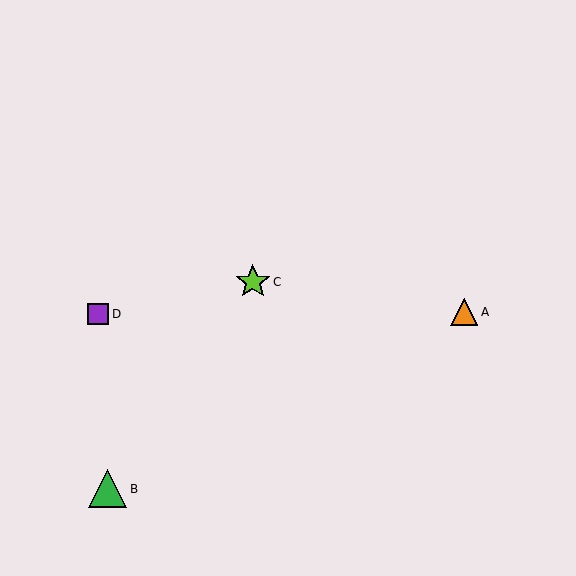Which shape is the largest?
The green triangle (labeled B) is the largest.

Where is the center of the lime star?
The center of the lime star is at (253, 282).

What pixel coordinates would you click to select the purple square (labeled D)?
Click at (98, 314) to select the purple square D.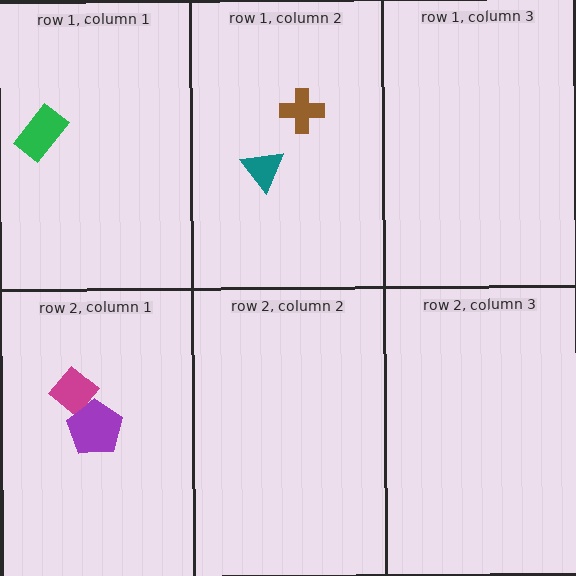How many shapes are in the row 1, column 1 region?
1.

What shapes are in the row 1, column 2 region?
The brown cross, the teal triangle.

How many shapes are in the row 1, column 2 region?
2.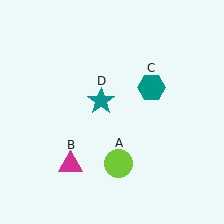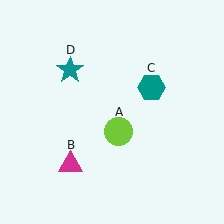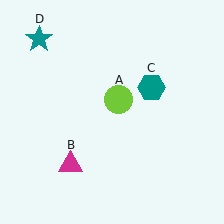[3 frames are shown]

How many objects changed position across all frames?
2 objects changed position: lime circle (object A), teal star (object D).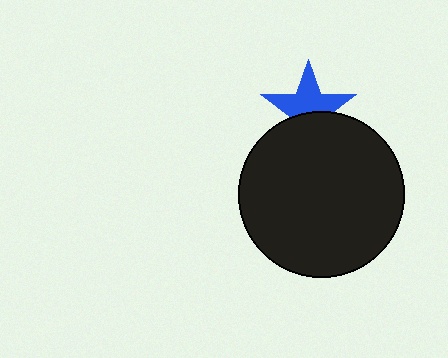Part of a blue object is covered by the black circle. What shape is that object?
It is a star.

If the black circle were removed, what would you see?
You would see the complete blue star.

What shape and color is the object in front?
The object in front is a black circle.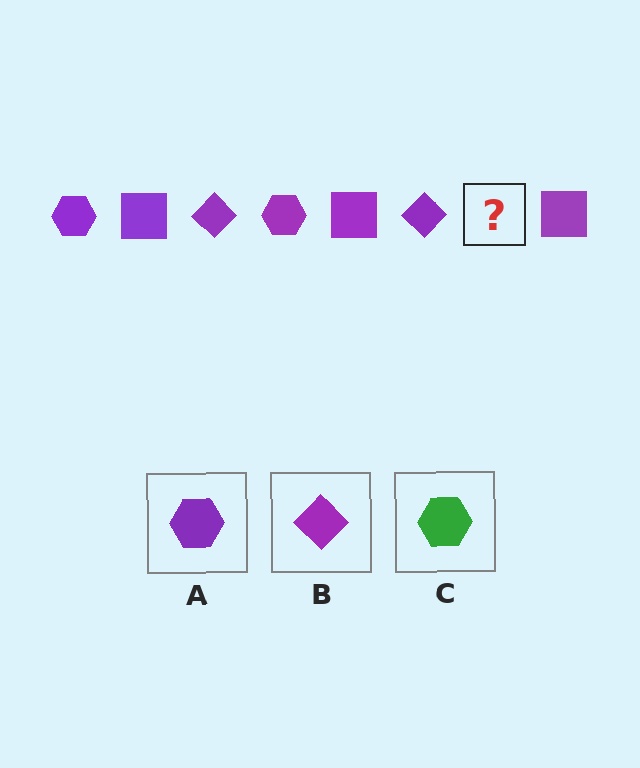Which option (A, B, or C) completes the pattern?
A.